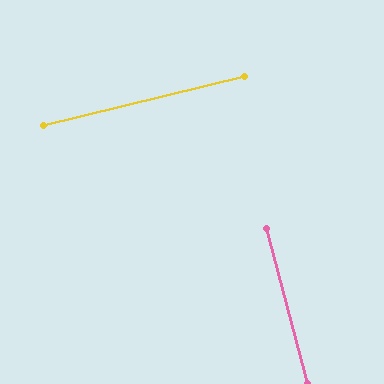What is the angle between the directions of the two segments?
Approximately 89 degrees.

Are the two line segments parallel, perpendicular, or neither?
Perpendicular — they meet at approximately 89°.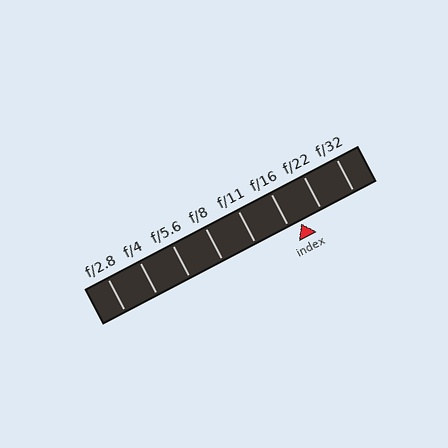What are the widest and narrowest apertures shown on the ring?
The widest aperture shown is f/2.8 and the narrowest is f/32.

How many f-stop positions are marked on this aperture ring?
There are 8 f-stop positions marked.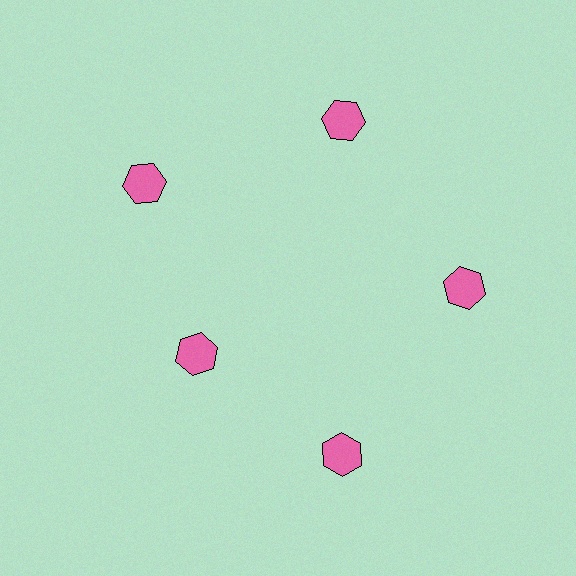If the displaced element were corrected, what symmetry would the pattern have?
It would have 5-fold rotational symmetry — the pattern would map onto itself every 72 degrees.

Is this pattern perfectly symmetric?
No. The 5 pink hexagons are arranged in a ring, but one element near the 8 o'clock position is pulled inward toward the center, breaking the 5-fold rotational symmetry.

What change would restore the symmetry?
The symmetry would be restored by moving it outward, back onto the ring so that all 5 hexagons sit at equal angles and equal distance from the center.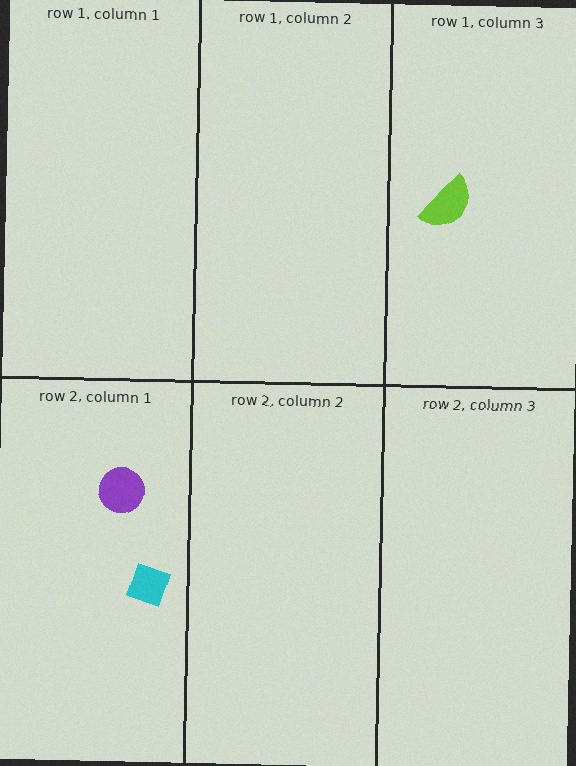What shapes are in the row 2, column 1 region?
The purple circle, the cyan diamond.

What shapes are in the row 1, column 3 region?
The lime semicircle.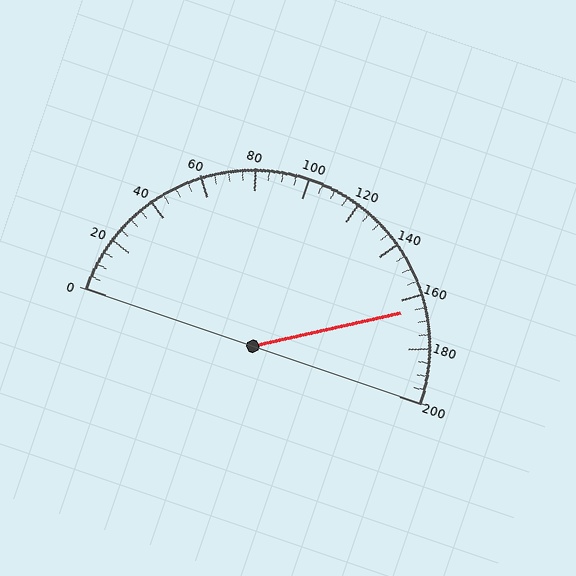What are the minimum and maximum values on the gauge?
The gauge ranges from 0 to 200.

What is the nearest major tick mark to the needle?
The nearest major tick mark is 160.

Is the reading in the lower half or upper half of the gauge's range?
The reading is in the upper half of the range (0 to 200).